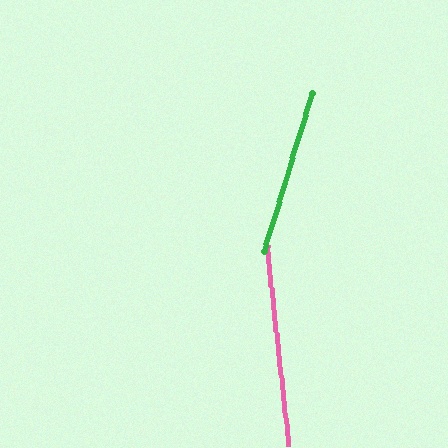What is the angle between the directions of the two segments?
Approximately 23 degrees.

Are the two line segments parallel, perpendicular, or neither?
Neither parallel nor perpendicular — they differ by about 23°.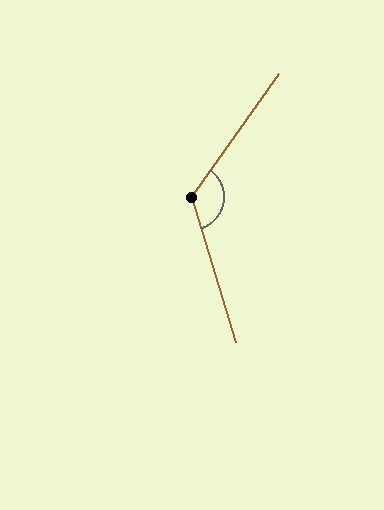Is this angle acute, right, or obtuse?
It is obtuse.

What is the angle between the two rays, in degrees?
Approximately 128 degrees.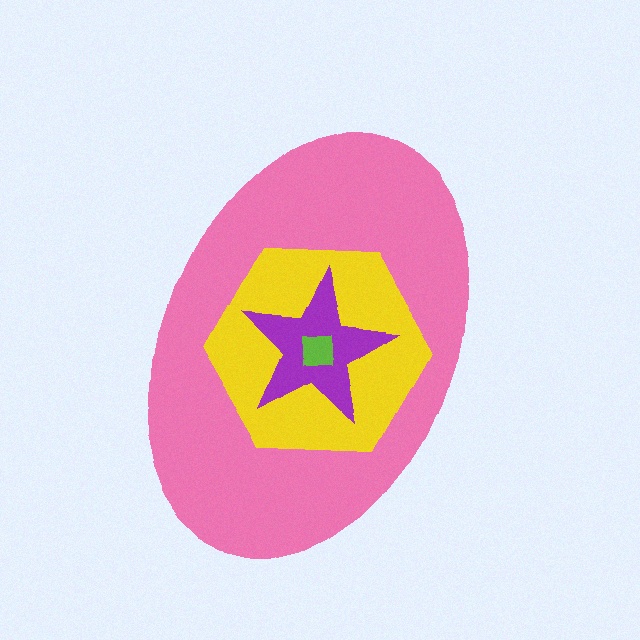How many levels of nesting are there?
4.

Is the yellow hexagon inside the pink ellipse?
Yes.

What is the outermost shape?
The pink ellipse.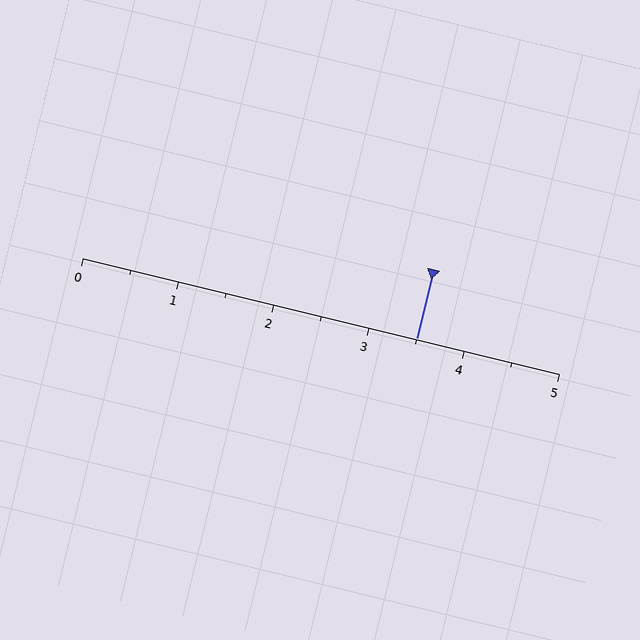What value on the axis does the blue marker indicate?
The marker indicates approximately 3.5.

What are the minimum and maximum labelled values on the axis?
The axis runs from 0 to 5.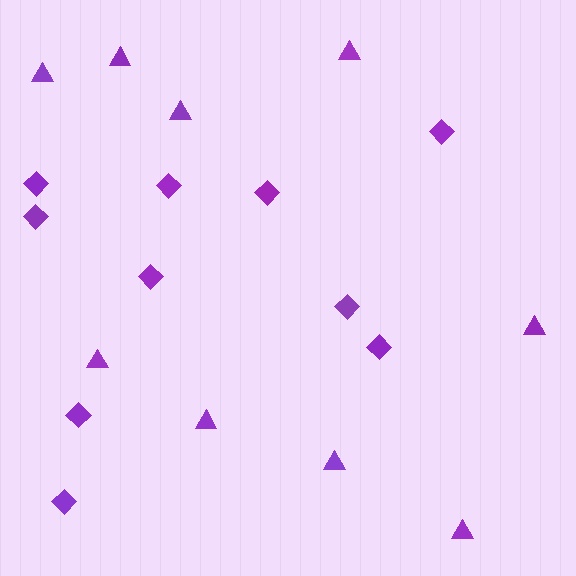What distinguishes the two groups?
There are 2 groups: one group of diamonds (10) and one group of triangles (9).